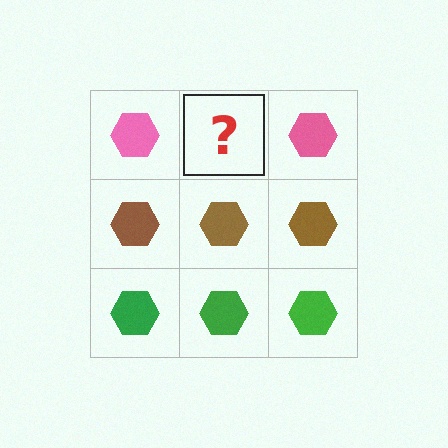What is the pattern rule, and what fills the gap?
The rule is that each row has a consistent color. The gap should be filled with a pink hexagon.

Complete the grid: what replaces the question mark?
The question mark should be replaced with a pink hexagon.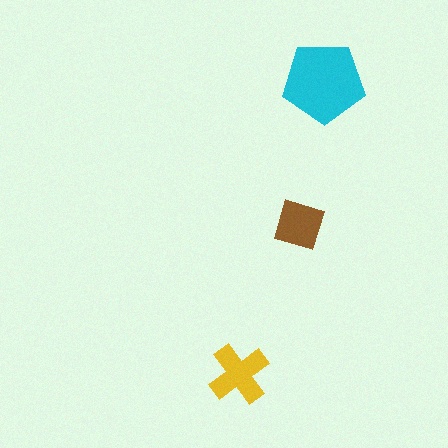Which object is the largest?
The cyan pentagon.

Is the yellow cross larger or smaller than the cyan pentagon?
Smaller.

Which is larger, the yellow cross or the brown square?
The yellow cross.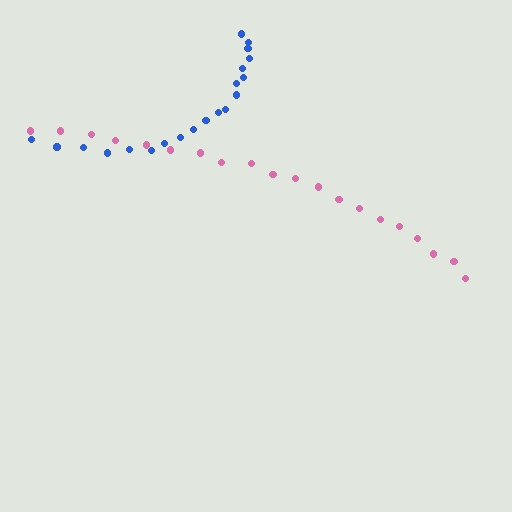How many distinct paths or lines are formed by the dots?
There are 2 distinct paths.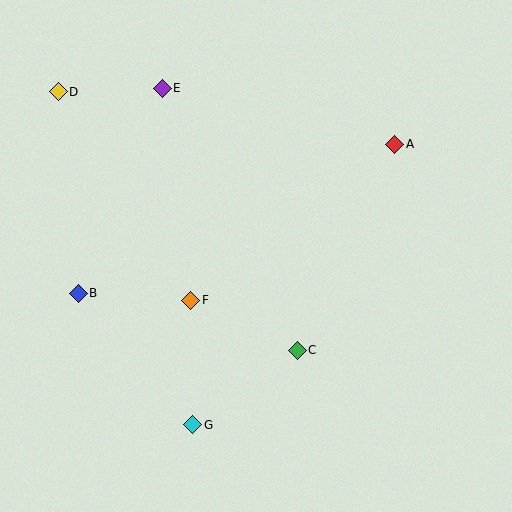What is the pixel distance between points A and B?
The distance between A and B is 350 pixels.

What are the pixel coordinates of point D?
Point D is at (58, 92).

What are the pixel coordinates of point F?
Point F is at (191, 300).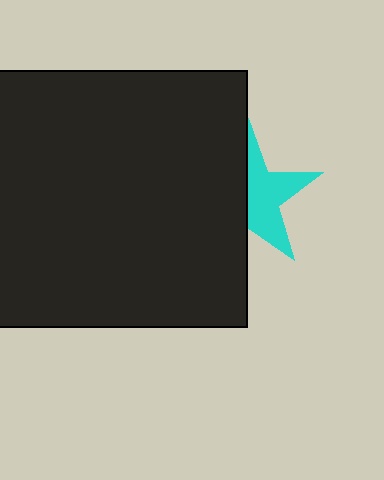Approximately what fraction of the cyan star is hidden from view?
Roughly 48% of the cyan star is hidden behind the black square.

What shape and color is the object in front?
The object in front is a black square.